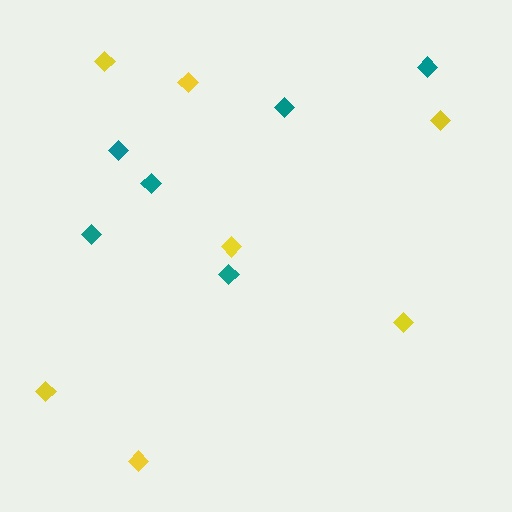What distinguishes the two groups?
There are 2 groups: one group of yellow diamonds (7) and one group of teal diamonds (6).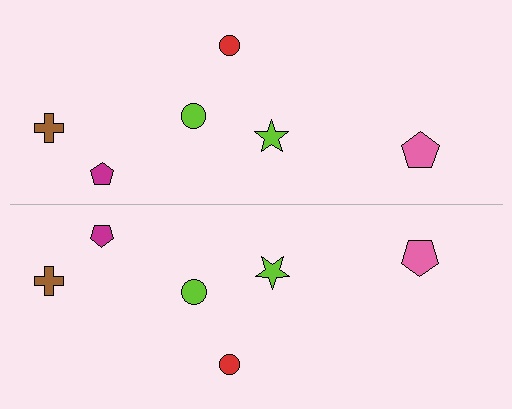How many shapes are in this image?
There are 12 shapes in this image.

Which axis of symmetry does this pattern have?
The pattern has a horizontal axis of symmetry running through the center of the image.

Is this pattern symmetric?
Yes, this pattern has bilateral (reflection) symmetry.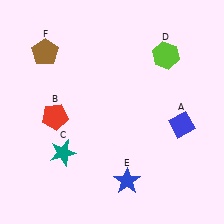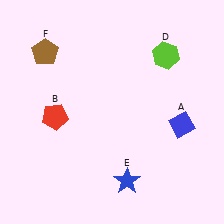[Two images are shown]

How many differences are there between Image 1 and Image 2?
There is 1 difference between the two images.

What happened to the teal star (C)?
The teal star (C) was removed in Image 2. It was in the bottom-left area of Image 1.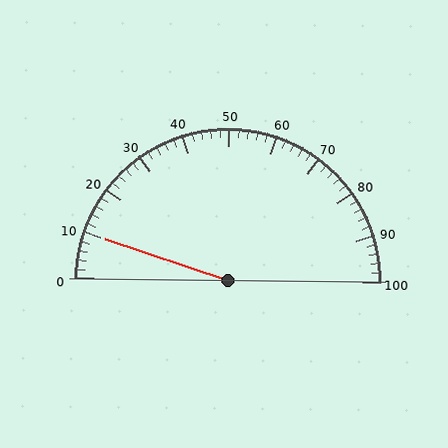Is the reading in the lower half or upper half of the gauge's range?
The reading is in the lower half of the range (0 to 100).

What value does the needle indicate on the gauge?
The needle indicates approximately 10.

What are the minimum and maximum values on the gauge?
The gauge ranges from 0 to 100.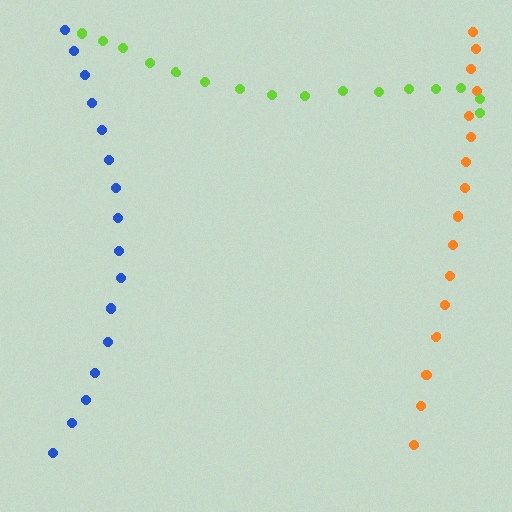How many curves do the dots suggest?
There are 3 distinct paths.